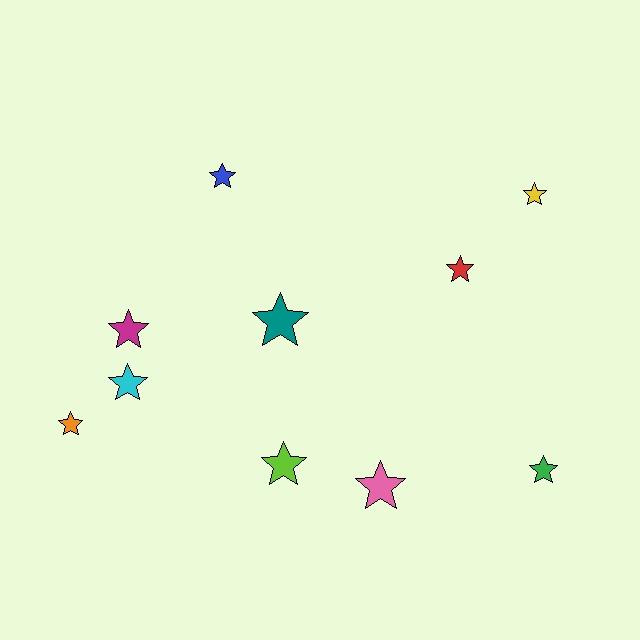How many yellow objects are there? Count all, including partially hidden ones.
There is 1 yellow object.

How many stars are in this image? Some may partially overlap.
There are 10 stars.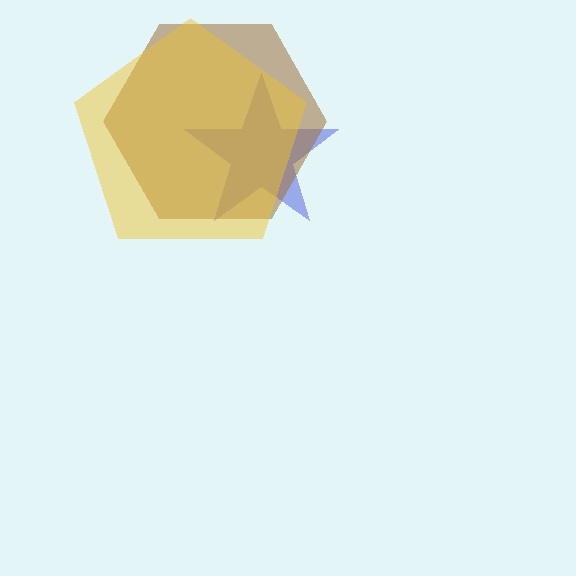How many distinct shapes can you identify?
There are 3 distinct shapes: a blue star, a brown hexagon, a yellow pentagon.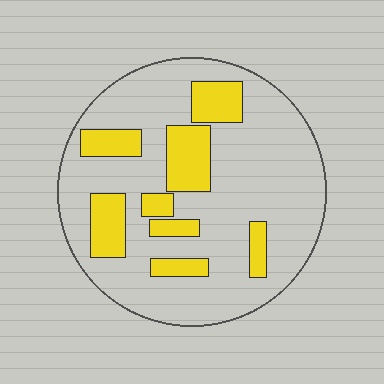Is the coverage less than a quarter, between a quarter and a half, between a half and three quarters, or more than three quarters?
Less than a quarter.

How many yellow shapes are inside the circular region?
8.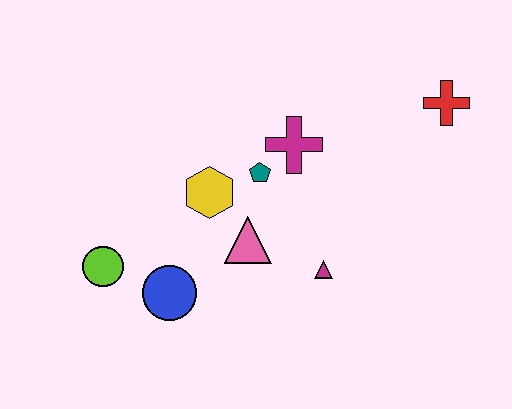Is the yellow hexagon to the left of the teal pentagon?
Yes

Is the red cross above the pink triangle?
Yes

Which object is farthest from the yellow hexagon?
The red cross is farthest from the yellow hexagon.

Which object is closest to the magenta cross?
The teal pentagon is closest to the magenta cross.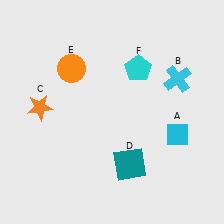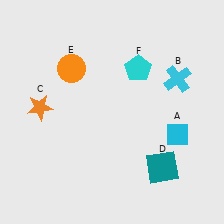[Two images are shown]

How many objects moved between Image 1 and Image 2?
1 object moved between the two images.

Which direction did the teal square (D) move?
The teal square (D) moved right.